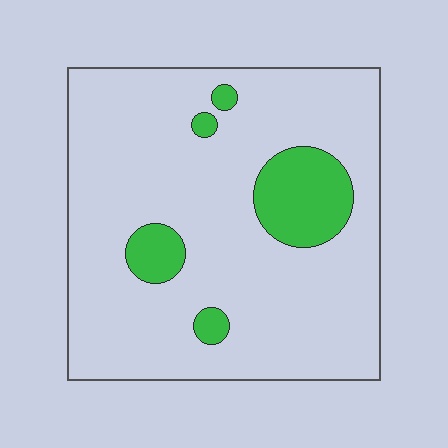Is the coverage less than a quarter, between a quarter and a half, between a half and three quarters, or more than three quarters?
Less than a quarter.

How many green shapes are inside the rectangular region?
5.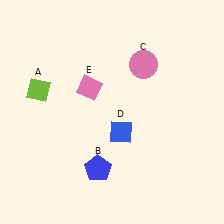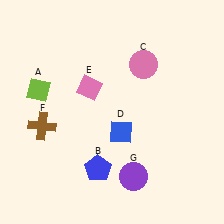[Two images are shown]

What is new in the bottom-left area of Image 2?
A brown cross (F) was added in the bottom-left area of Image 2.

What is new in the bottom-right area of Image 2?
A purple circle (G) was added in the bottom-right area of Image 2.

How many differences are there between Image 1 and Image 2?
There are 2 differences between the two images.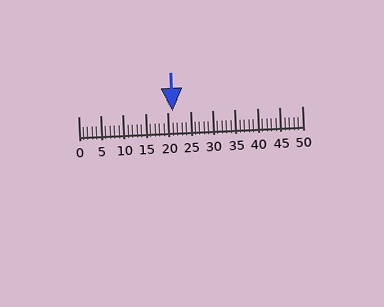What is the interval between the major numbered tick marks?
The major tick marks are spaced 5 units apart.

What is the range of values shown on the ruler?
The ruler shows values from 0 to 50.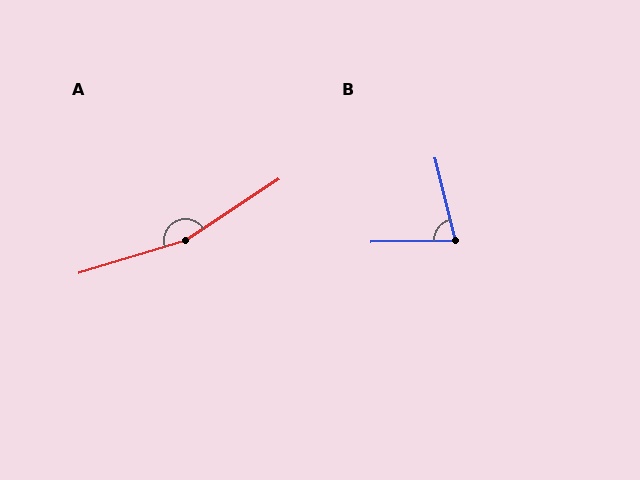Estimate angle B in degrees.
Approximately 77 degrees.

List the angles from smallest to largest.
B (77°), A (164°).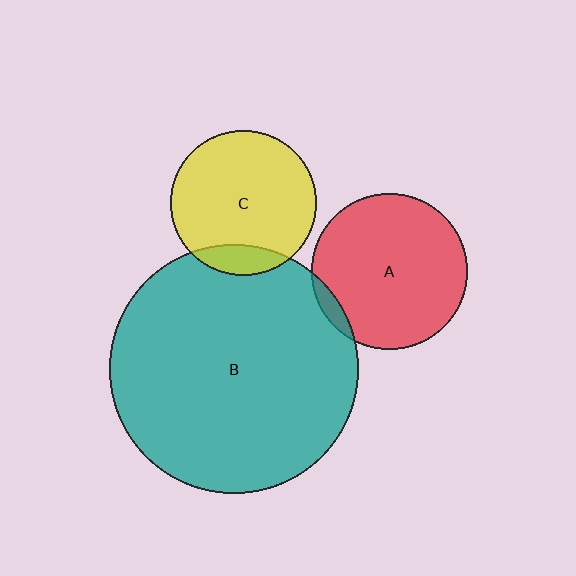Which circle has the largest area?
Circle B (teal).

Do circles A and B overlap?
Yes.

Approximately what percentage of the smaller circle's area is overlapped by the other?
Approximately 5%.